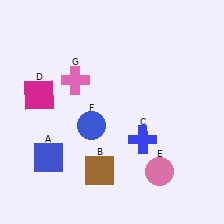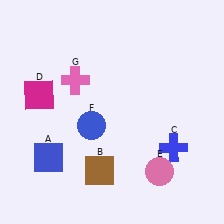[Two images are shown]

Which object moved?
The blue cross (C) moved right.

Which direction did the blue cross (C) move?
The blue cross (C) moved right.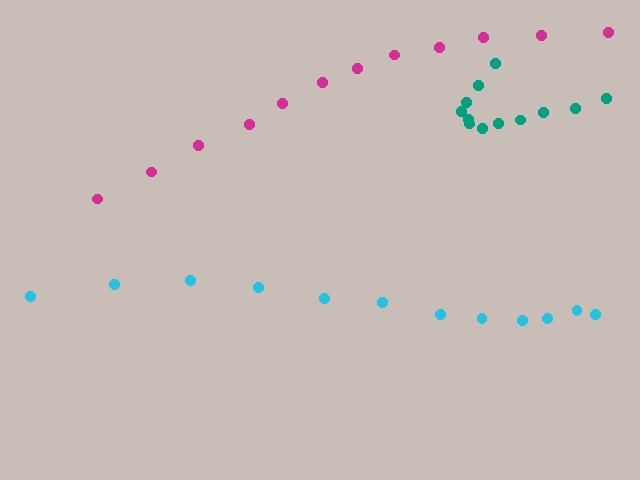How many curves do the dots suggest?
There are 3 distinct paths.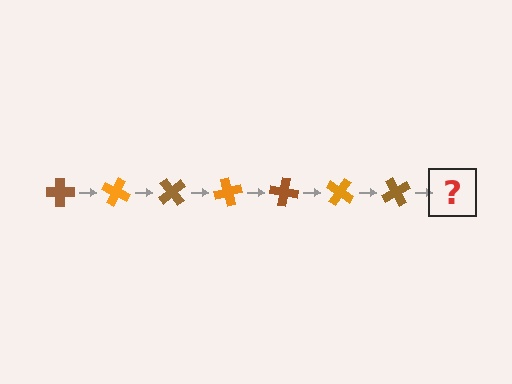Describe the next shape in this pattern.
It should be an orange cross, rotated 175 degrees from the start.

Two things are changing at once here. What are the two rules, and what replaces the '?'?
The two rules are that it rotates 25 degrees each step and the color cycles through brown and orange. The '?' should be an orange cross, rotated 175 degrees from the start.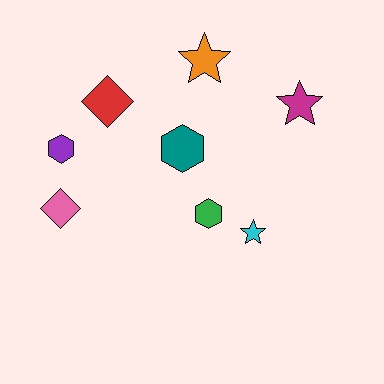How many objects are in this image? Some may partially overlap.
There are 8 objects.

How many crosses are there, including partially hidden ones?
There are no crosses.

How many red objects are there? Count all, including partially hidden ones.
There is 1 red object.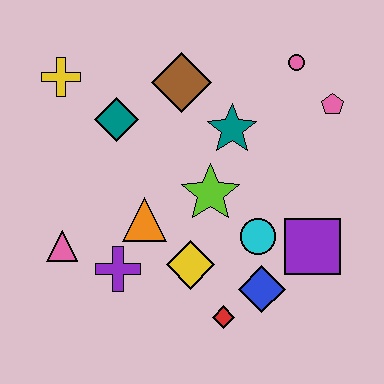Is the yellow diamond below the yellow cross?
Yes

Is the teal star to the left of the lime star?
No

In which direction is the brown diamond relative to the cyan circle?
The brown diamond is above the cyan circle.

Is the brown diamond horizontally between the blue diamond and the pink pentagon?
No